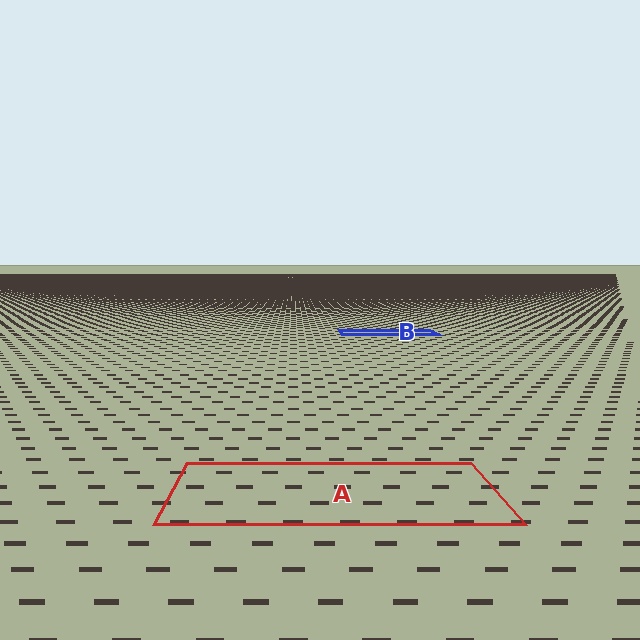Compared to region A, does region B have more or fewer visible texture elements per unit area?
Region B has more texture elements per unit area — they are packed more densely because it is farther away.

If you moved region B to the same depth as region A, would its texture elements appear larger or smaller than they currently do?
They would appear larger. At a closer depth, the same texture elements are projected at a bigger on-screen size.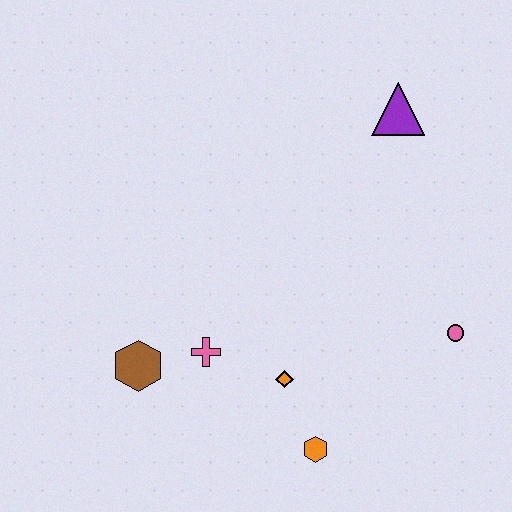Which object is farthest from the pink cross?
The purple triangle is farthest from the pink cross.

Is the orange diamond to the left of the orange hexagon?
Yes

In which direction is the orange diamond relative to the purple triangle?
The orange diamond is below the purple triangle.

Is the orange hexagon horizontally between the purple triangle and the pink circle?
No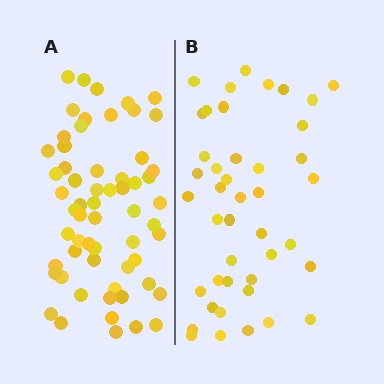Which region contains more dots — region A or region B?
Region A (the left region) has more dots.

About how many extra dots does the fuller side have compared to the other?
Region A has approximately 15 more dots than region B.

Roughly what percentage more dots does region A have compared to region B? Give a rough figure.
About 40% more.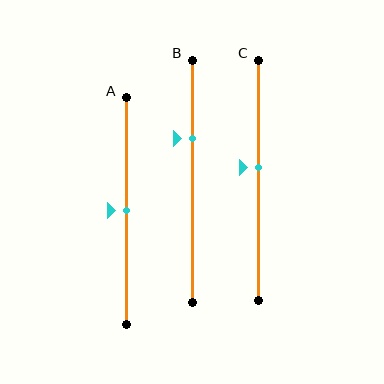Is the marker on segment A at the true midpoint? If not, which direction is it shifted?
Yes, the marker on segment A is at the true midpoint.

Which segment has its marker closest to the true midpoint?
Segment A has its marker closest to the true midpoint.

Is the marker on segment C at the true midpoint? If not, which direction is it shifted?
No, the marker on segment C is shifted upward by about 5% of the segment length.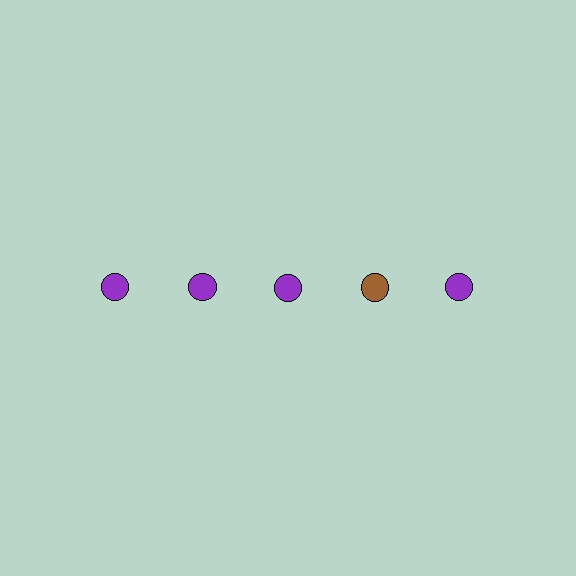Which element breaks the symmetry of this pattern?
The brown circle in the top row, second from right column breaks the symmetry. All other shapes are purple circles.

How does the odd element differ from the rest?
It has a different color: brown instead of purple.